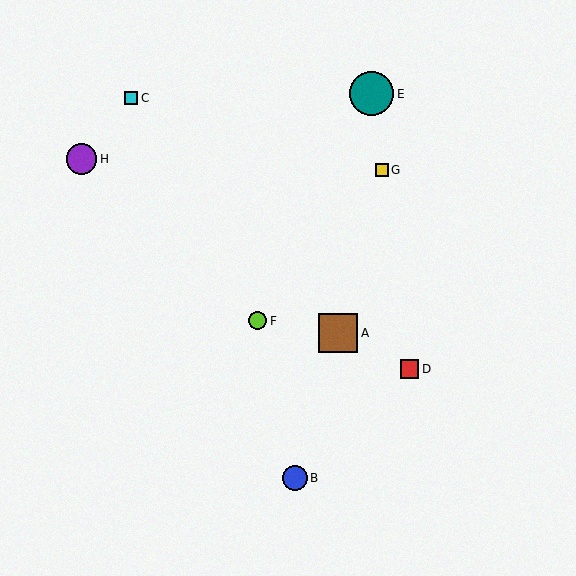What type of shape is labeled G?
Shape G is a yellow square.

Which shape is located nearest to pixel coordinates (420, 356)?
The red square (labeled D) at (410, 369) is nearest to that location.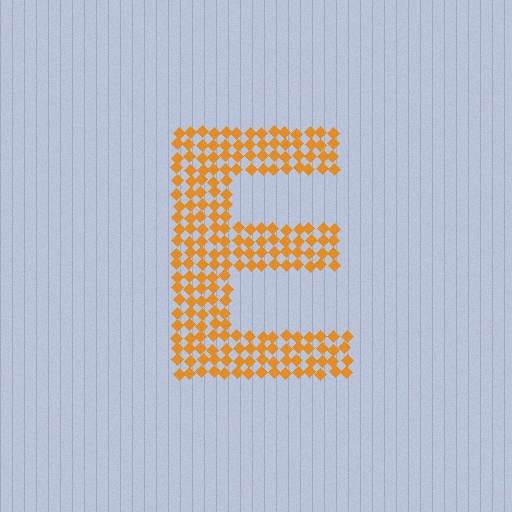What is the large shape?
The large shape is the letter E.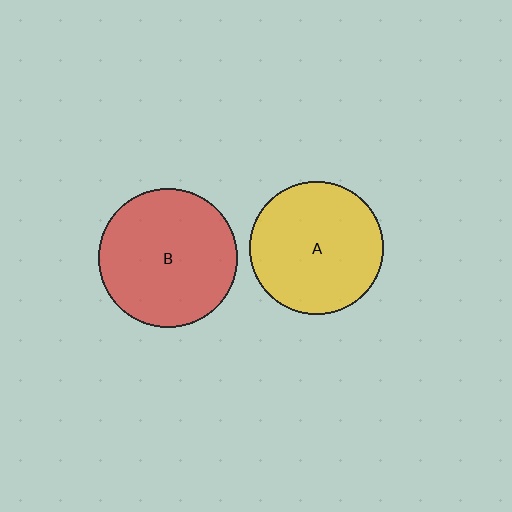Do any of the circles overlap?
No, none of the circles overlap.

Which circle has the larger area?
Circle B (red).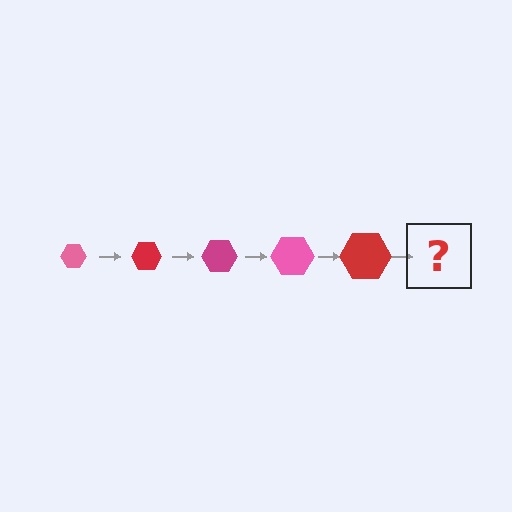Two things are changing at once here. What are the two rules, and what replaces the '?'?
The two rules are that the hexagon grows larger each step and the color cycles through pink, red, and magenta. The '?' should be a magenta hexagon, larger than the previous one.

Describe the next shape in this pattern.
It should be a magenta hexagon, larger than the previous one.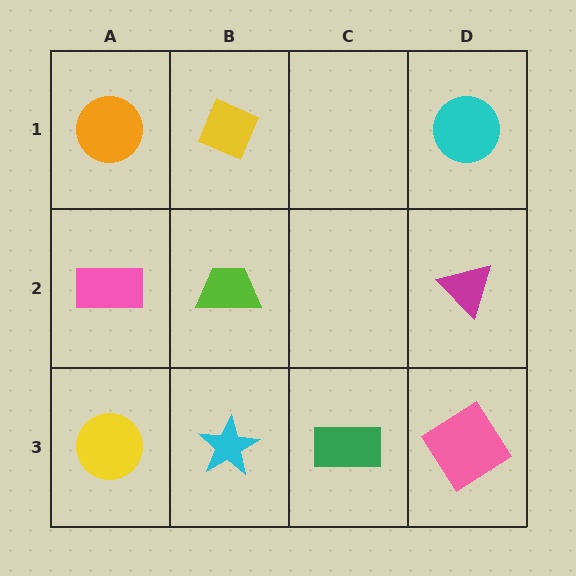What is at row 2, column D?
A magenta triangle.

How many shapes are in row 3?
4 shapes.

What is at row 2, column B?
A lime trapezoid.